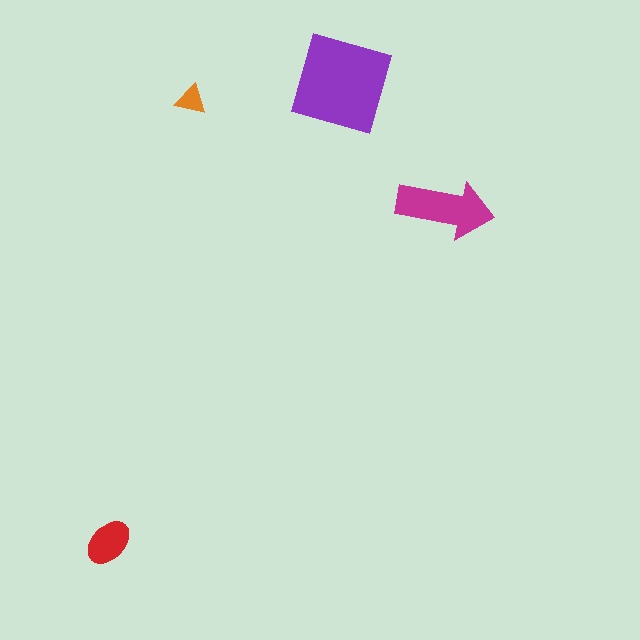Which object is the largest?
The purple square.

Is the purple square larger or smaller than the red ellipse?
Larger.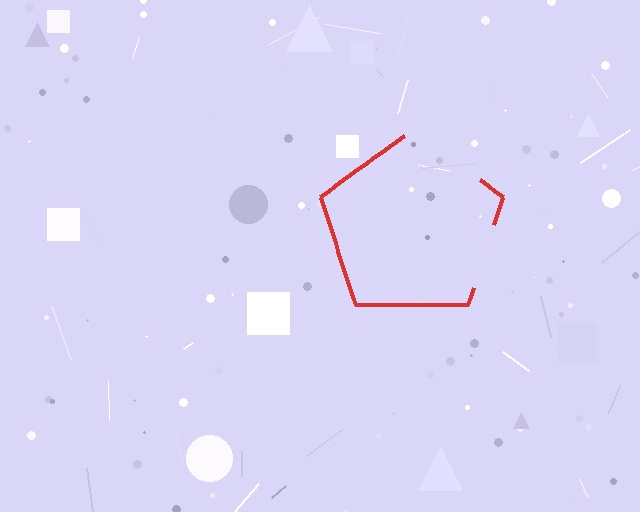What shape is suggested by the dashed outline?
The dashed outline suggests a pentagon.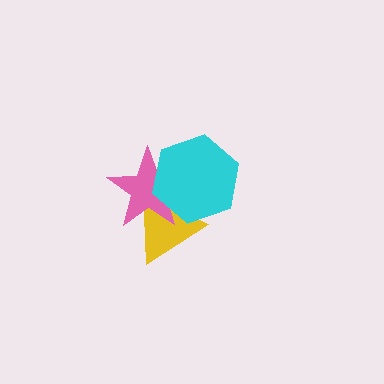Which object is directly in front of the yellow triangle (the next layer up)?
The pink star is directly in front of the yellow triangle.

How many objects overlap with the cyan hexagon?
2 objects overlap with the cyan hexagon.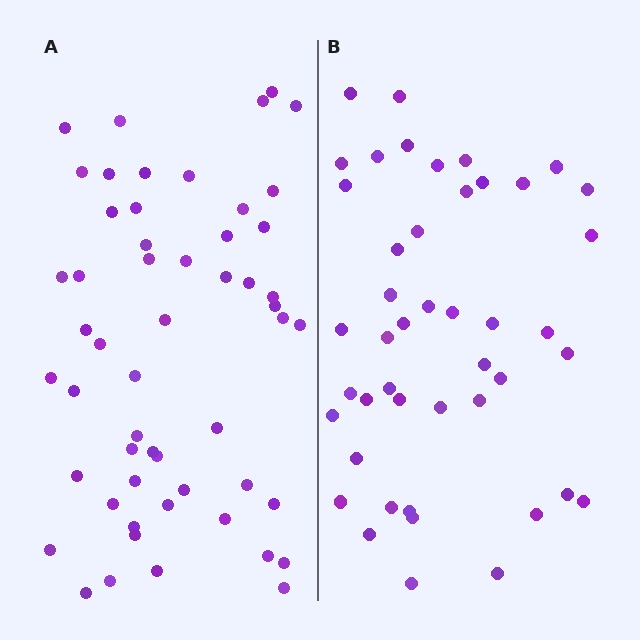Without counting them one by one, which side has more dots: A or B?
Region A (the left region) has more dots.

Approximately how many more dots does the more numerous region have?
Region A has roughly 8 or so more dots than region B.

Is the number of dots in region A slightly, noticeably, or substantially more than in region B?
Region A has only slightly more — the two regions are fairly close. The ratio is roughly 1.2 to 1.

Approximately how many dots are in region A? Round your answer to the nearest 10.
About 50 dots. (The exact count is 54, which rounds to 50.)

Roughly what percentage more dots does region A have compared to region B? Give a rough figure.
About 20% more.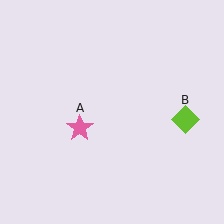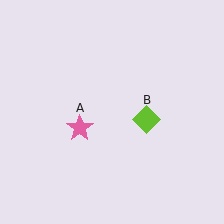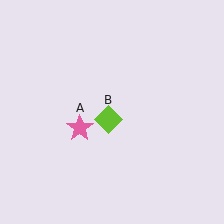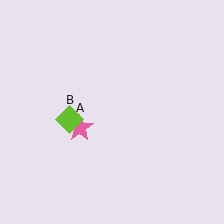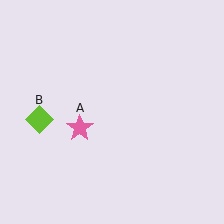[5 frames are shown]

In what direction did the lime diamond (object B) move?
The lime diamond (object B) moved left.